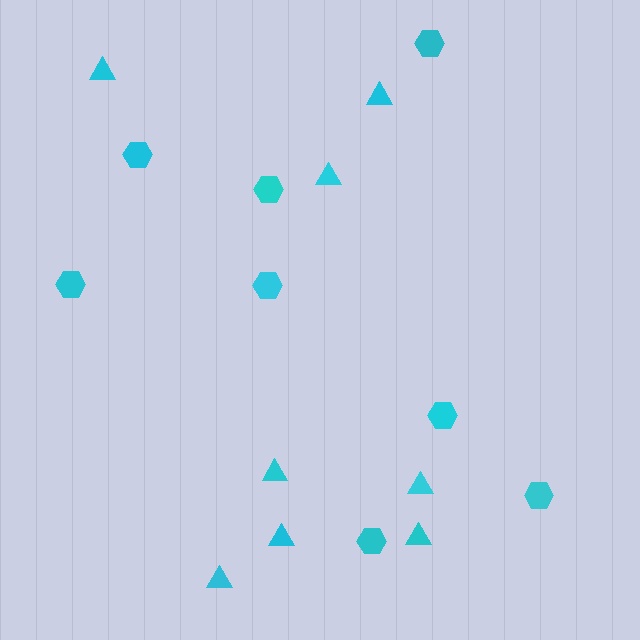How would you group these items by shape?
There are 2 groups: one group of triangles (8) and one group of hexagons (8).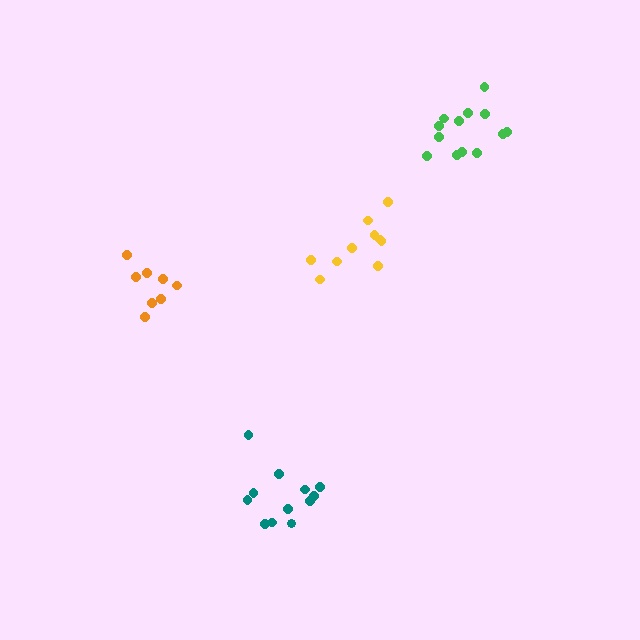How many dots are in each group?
Group 1: 8 dots, Group 2: 12 dots, Group 3: 13 dots, Group 4: 10 dots (43 total).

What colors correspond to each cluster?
The clusters are colored: orange, teal, green, yellow.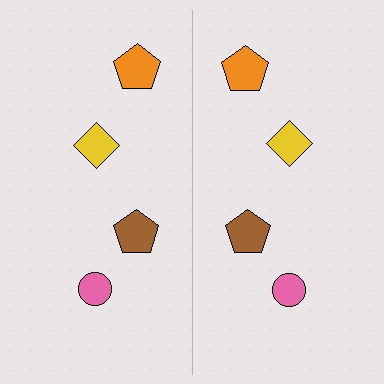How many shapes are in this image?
There are 8 shapes in this image.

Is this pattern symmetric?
Yes, this pattern has bilateral (reflection) symmetry.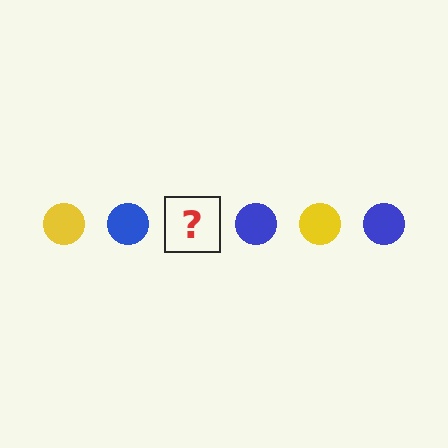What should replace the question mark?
The question mark should be replaced with a yellow circle.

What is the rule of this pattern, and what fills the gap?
The rule is that the pattern cycles through yellow, blue circles. The gap should be filled with a yellow circle.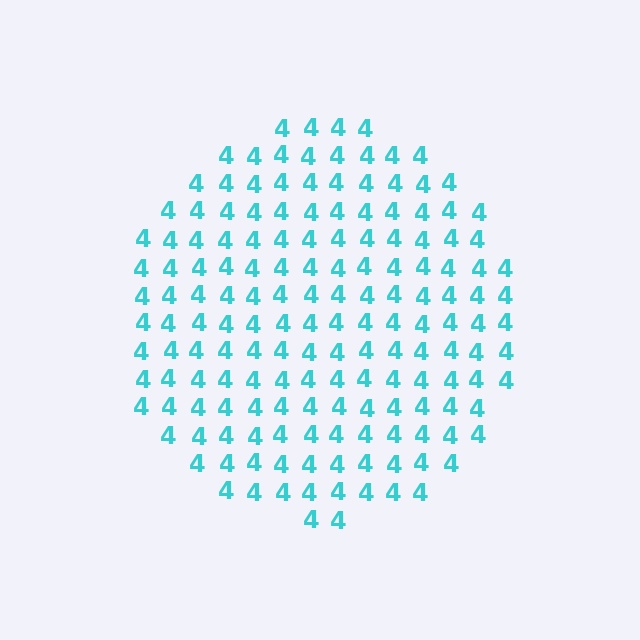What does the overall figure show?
The overall figure shows a circle.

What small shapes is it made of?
It is made of small digit 4's.